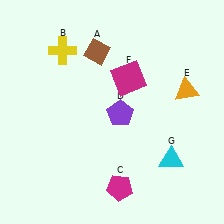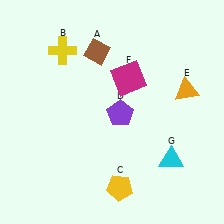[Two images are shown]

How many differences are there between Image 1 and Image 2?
There is 1 difference between the two images.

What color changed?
The pentagon (C) changed from magenta in Image 1 to yellow in Image 2.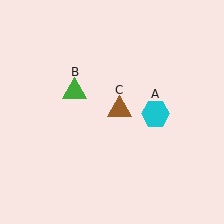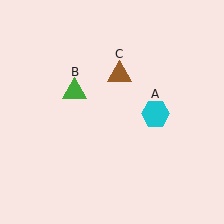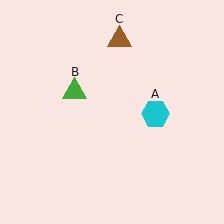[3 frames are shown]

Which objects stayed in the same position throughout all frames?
Cyan hexagon (object A) and green triangle (object B) remained stationary.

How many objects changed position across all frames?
1 object changed position: brown triangle (object C).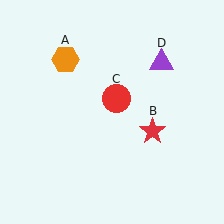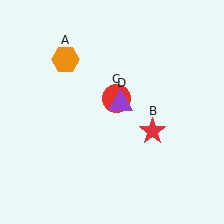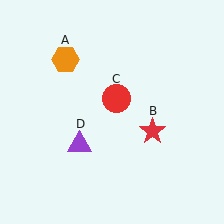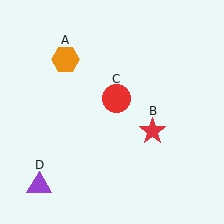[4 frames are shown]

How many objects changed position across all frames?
1 object changed position: purple triangle (object D).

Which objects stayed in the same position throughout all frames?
Orange hexagon (object A) and red star (object B) and red circle (object C) remained stationary.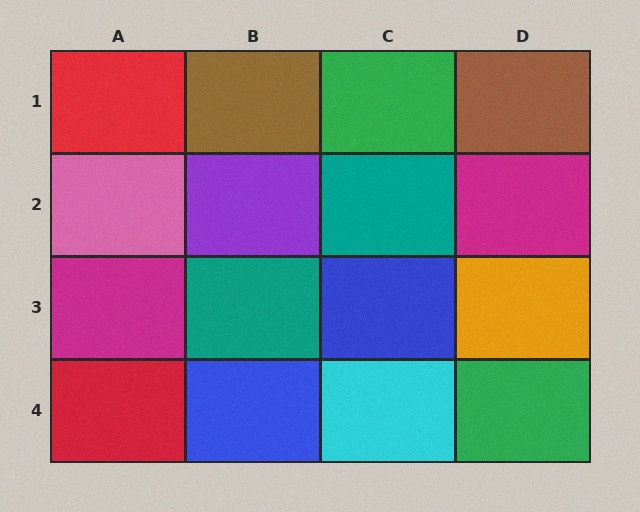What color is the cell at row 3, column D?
Orange.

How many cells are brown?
2 cells are brown.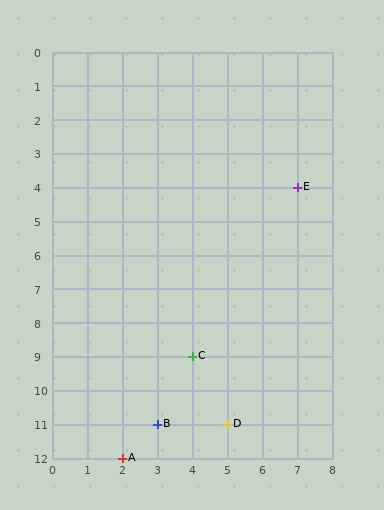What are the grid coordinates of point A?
Point A is at grid coordinates (2, 12).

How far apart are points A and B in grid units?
Points A and B are 1 column and 1 row apart (about 1.4 grid units diagonally).